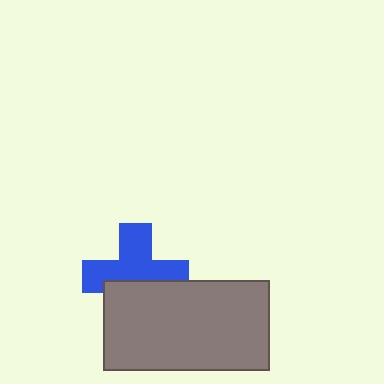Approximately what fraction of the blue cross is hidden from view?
Roughly 39% of the blue cross is hidden behind the gray rectangle.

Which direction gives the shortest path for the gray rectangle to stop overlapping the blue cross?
Moving down gives the shortest separation.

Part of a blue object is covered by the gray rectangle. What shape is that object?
It is a cross.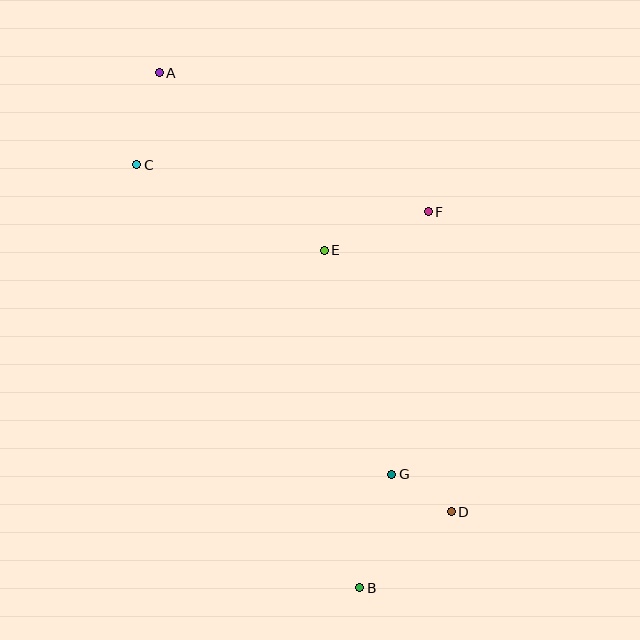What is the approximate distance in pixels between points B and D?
The distance between B and D is approximately 119 pixels.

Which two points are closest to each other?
Points D and G are closest to each other.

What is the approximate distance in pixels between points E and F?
The distance between E and F is approximately 111 pixels.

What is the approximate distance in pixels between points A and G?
The distance between A and G is approximately 464 pixels.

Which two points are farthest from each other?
Points A and B are farthest from each other.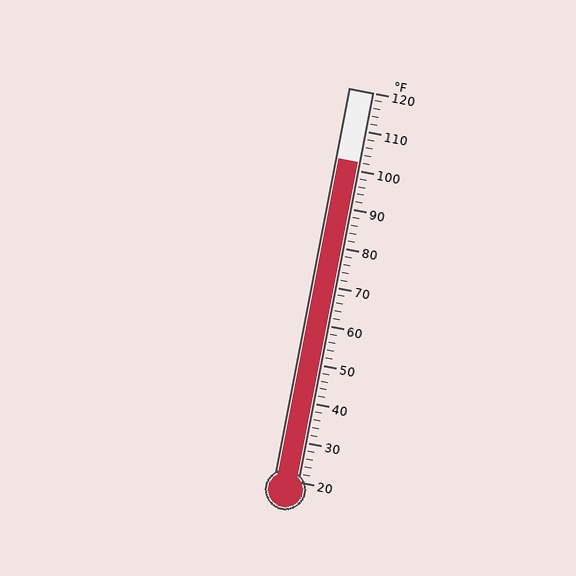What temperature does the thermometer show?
The thermometer shows approximately 102°F.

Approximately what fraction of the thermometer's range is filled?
The thermometer is filled to approximately 80% of its range.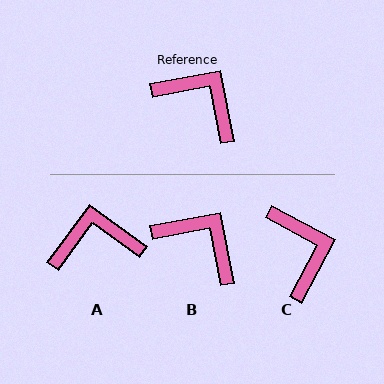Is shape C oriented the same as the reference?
No, it is off by about 39 degrees.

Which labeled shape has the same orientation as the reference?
B.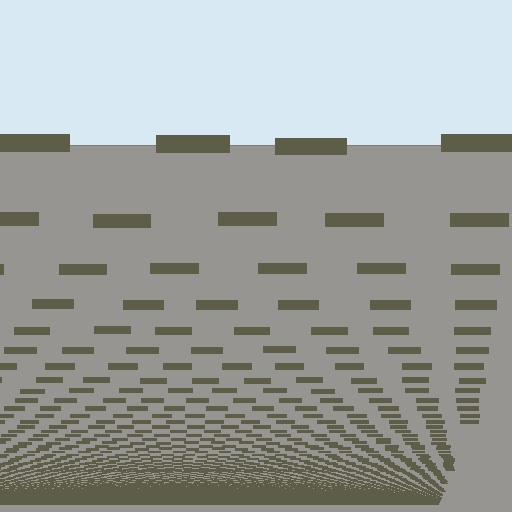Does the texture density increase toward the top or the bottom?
Density increases toward the bottom.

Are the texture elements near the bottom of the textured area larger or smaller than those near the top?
Smaller. The gradient is inverted — elements near the bottom are smaller and denser.